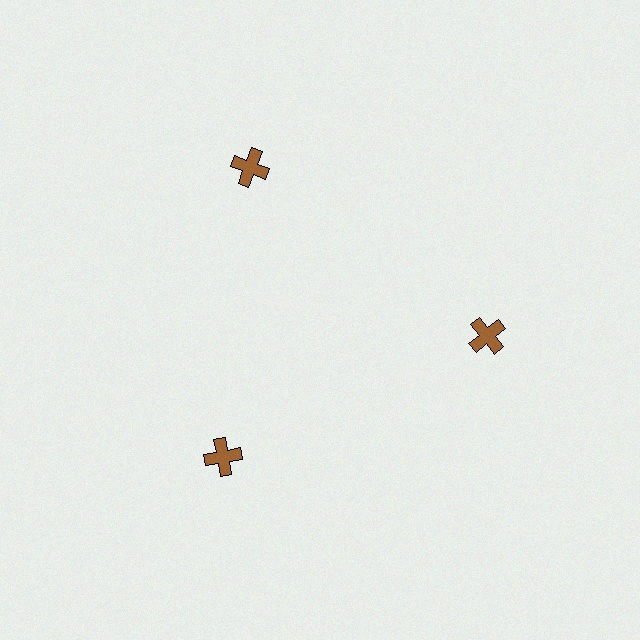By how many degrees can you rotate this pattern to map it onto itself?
The pattern maps onto itself every 120 degrees of rotation.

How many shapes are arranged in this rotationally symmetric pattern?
There are 3 shapes, arranged in 3 groups of 1.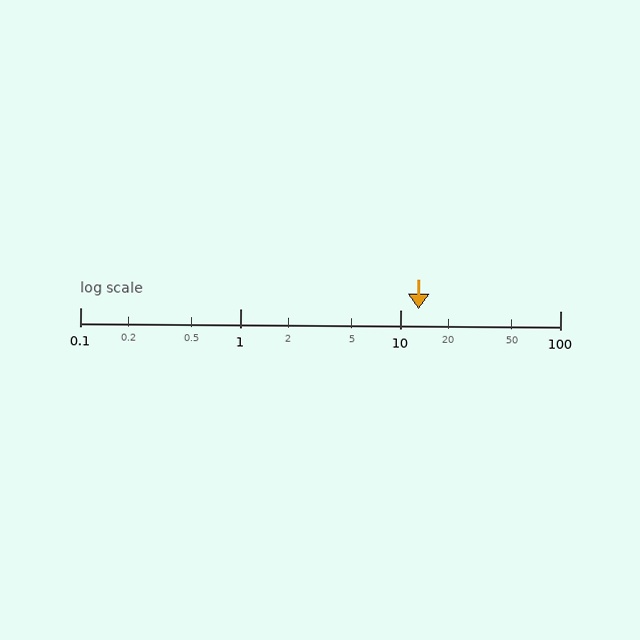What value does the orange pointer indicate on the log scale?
The pointer indicates approximately 13.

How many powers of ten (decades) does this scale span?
The scale spans 3 decades, from 0.1 to 100.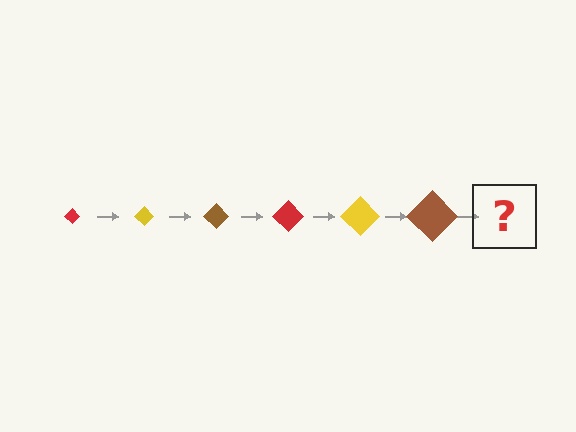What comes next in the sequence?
The next element should be a red diamond, larger than the previous one.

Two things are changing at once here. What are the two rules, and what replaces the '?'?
The two rules are that the diamond grows larger each step and the color cycles through red, yellow, and brown. The '?' should be a red diamond, larger than the previous one.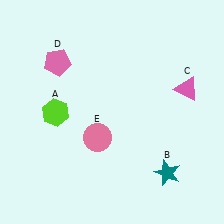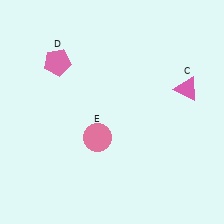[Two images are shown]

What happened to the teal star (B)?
The teal star (B) was removed in Image 2. It was in the bottom-right area of Image 1.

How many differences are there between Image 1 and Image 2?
There are 2 differences between the two images.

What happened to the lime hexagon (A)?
The lime hexagon (A) was removed in Image 2. It was in the bottom-left area of Image 1.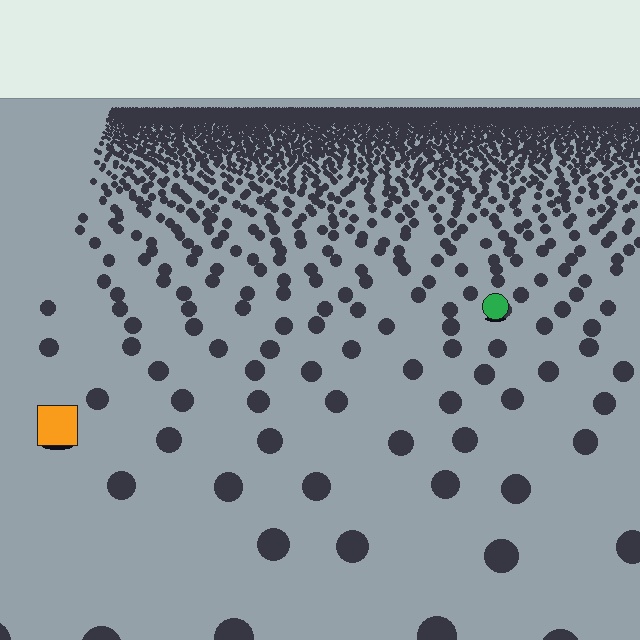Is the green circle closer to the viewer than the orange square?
No. The orange square is closer — you can tell from the texture gradient: the ground texture is coarser near it.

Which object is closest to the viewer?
The orange square is closest. The texture marks near it are larger and more spread out.